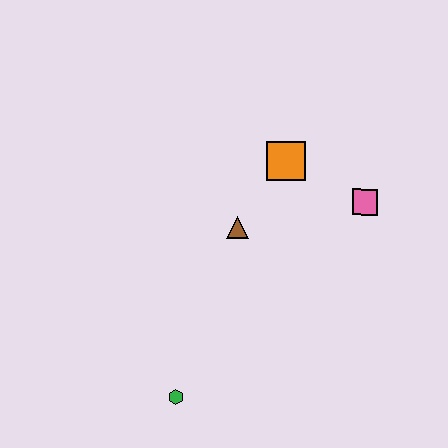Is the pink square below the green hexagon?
No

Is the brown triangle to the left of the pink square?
Yes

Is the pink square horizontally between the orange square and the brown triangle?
No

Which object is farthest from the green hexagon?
The pink square is farthest from the green hexagon.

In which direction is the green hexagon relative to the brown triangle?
The green hexagon is below the brown triangle.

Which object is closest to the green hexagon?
The brown triangle is closest to the green hexagon.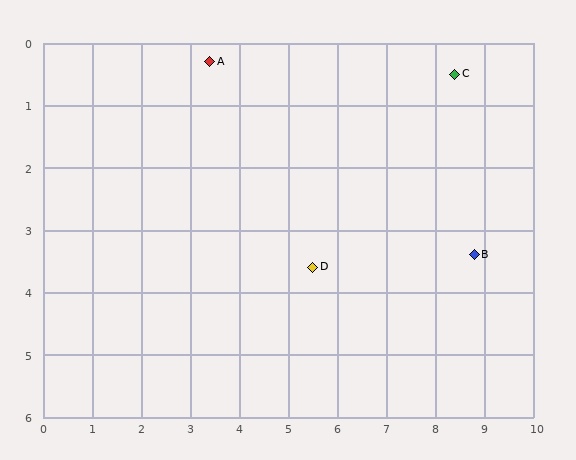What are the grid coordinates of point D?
Point D is at approximately (5.5, 3.6).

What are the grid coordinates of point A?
Point A is at approximately (3.4, 0.3).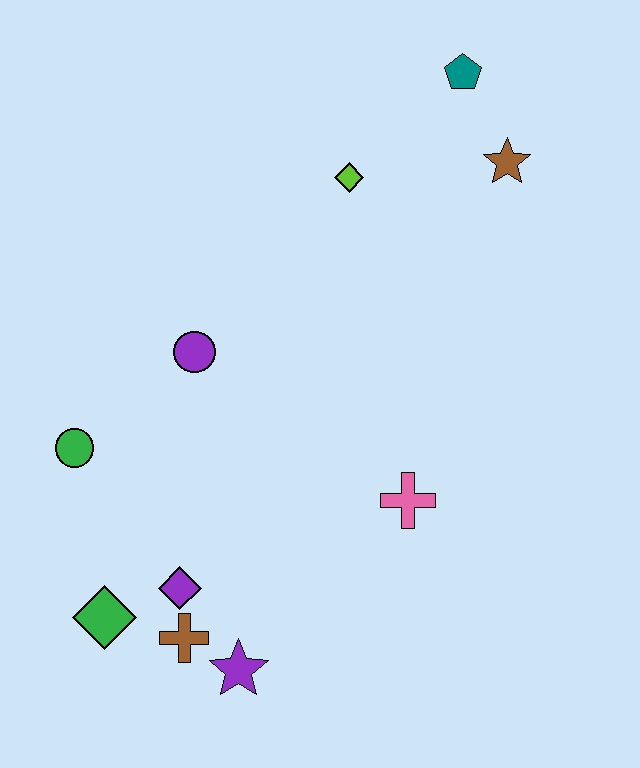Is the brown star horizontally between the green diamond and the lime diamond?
No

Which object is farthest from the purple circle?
The teal pentagon is farthest from the purple circle.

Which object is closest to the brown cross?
The purple diamond is closest to the brown cross.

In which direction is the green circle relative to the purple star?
The green circle is above the purple star.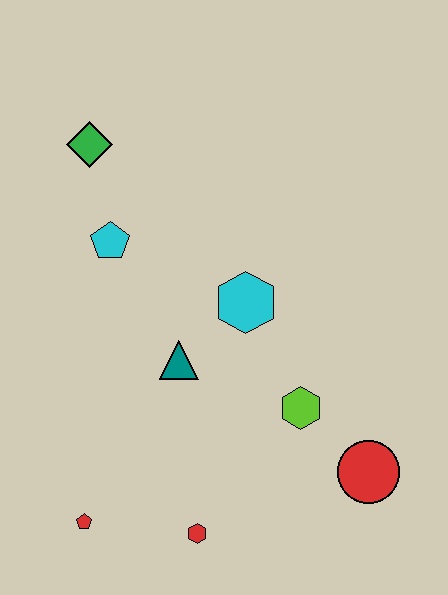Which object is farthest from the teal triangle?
The green diamond is farthest from the teal triangle.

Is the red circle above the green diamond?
No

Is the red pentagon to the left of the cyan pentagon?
Yes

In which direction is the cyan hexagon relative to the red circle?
The cyan hexagon is above the red circle.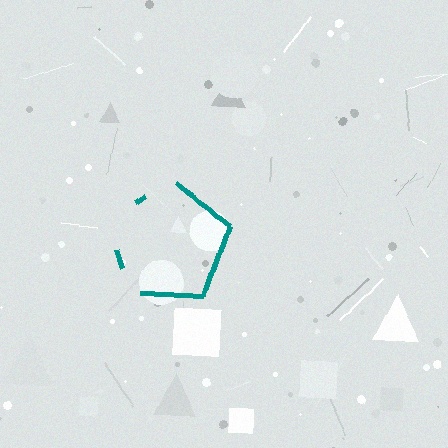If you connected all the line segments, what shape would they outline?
They would outline a pentagon.